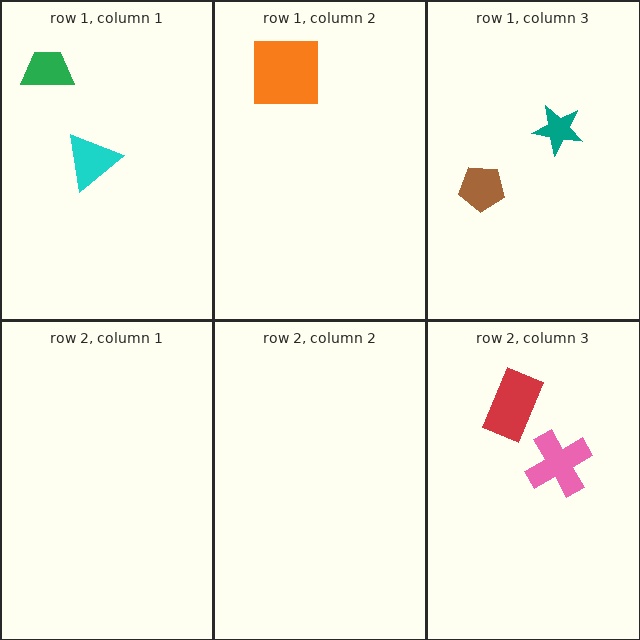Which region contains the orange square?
The row 1, column 2 region.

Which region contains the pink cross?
The row 2, column 3 region.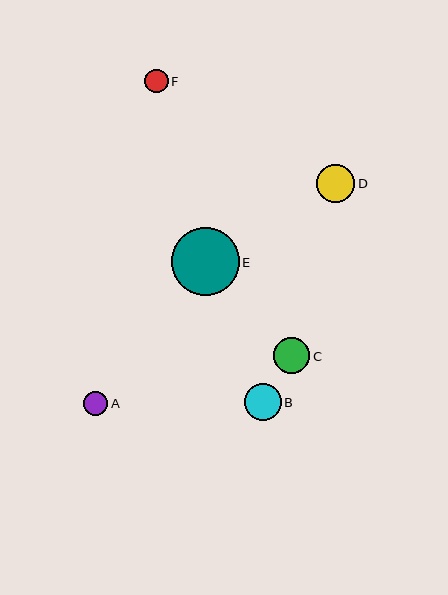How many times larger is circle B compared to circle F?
Circle B is approximately 1.6 times the size of circle F.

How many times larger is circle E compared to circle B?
Circle E is approximately 1.8 times the size of circle B.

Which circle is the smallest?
Circle F is the smallest with a size of approximately 24 pixels.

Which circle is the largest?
Circle E is the largest with a size of approximately 67 pixels.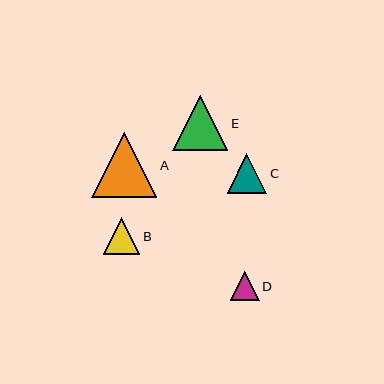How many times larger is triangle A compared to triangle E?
Triangle A is approximately 1.2 times the size of triangle E.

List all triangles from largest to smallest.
From largest to smallest: A, E, C, B, D.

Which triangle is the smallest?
Triangle D is the smallest with a size of approximately 29 pixels.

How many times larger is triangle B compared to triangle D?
Triangle B is approximately 1.3 times the size of triangle D.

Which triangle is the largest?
Triangle A is the largest with a size of approximately 65 pixels.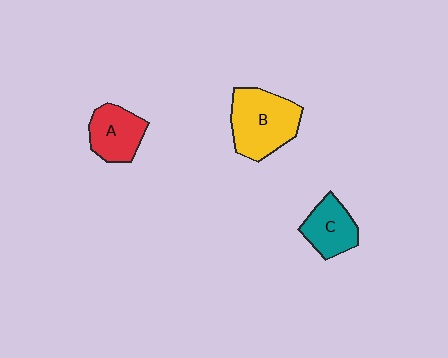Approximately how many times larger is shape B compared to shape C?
Approximately 1.6 times.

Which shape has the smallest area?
Shape C (teal).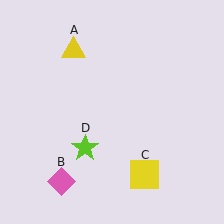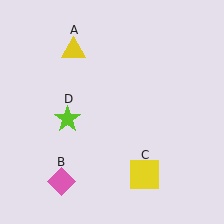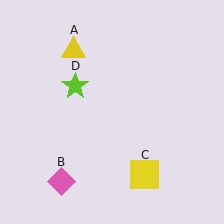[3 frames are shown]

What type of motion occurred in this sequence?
The lime star (object D) rotated clockwise around the center of the scene.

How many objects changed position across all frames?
1 object changed position: lime star (object D).